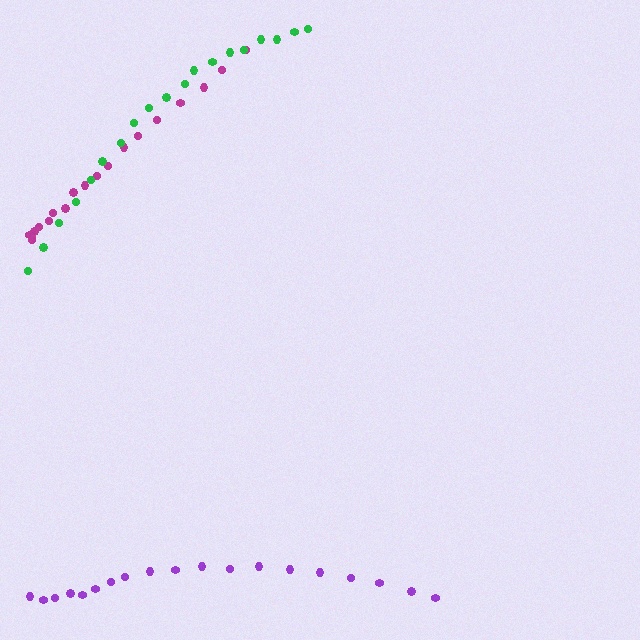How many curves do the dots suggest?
There are 3 distinct paths.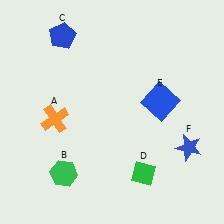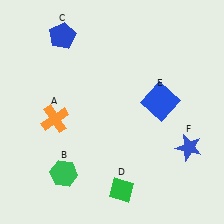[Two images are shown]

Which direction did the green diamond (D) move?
The green diamond (D) moved left.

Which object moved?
The green diamond (D) moved left.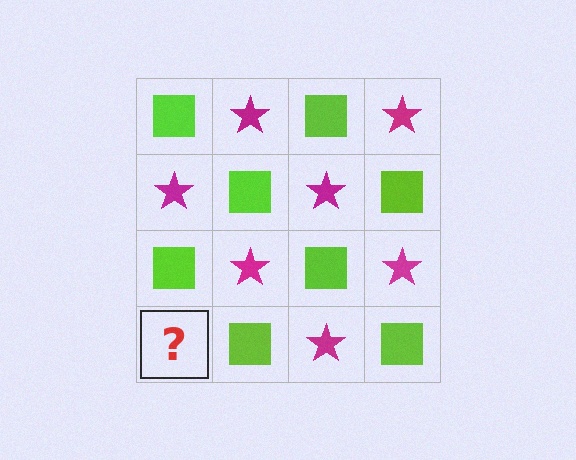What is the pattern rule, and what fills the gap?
The rule is that it alternates lime square and magenta star in a checkerboard pattern. The gap should be filled with a magenta star.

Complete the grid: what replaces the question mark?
The question mark should be replaced with a magenta star.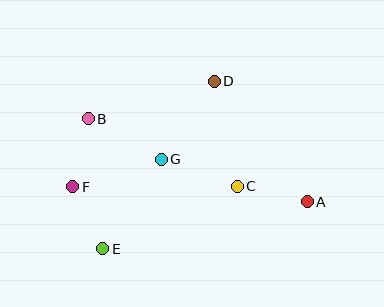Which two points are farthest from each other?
Points A and F are farthest from each other.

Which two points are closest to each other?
Points E and F are closest to each other.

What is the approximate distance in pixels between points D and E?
The distance between D and E is approximately 201 pixels.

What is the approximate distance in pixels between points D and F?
The distance between D and F is approximately 176 pixels.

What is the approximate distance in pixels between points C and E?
The distance between C and E is approximately 148 pixels.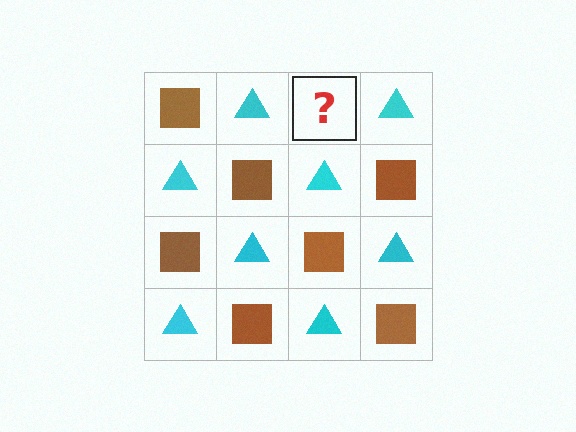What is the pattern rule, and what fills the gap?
The rule is that it alternates brown square and cyan triangle in a checkerboard pattern. The gap should be filled with a brown square.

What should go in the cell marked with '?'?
The missing cell should contain a brown square.